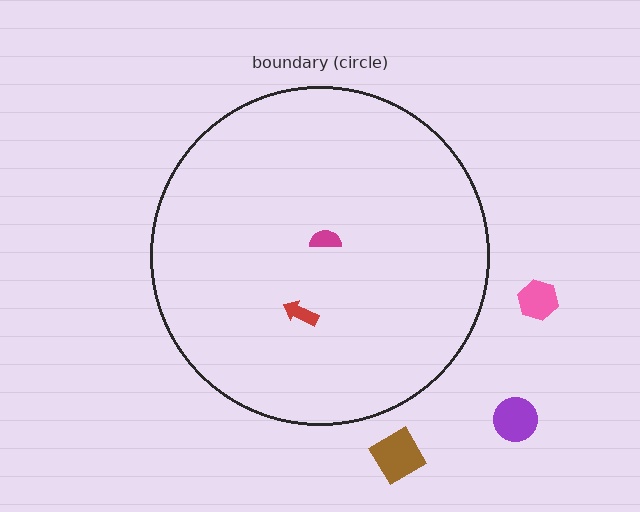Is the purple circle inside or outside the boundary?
Outside.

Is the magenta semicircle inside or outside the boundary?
Inside.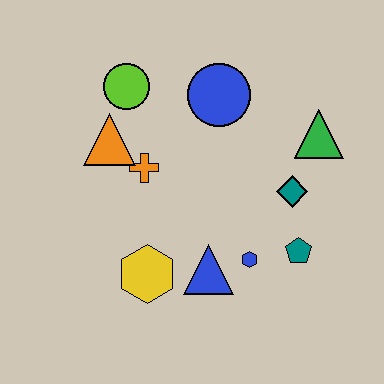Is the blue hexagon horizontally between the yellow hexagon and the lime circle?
No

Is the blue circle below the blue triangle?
No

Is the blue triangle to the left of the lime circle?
No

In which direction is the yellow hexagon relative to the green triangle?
The yellow hexagon is to the left of the green triangle.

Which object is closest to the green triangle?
The teal diamond is closest to the green triangle.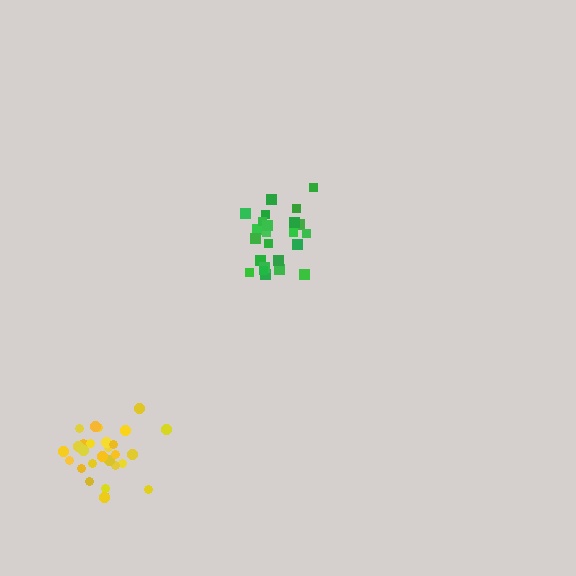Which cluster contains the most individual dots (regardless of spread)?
Yellow (28).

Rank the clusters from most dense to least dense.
green, yellow.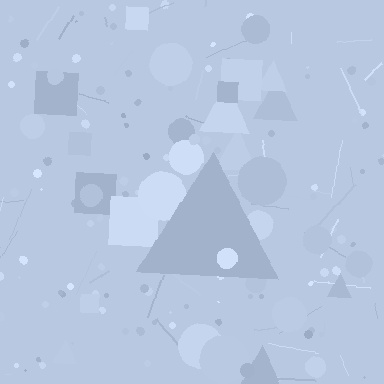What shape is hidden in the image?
A triangle is hidden in the image.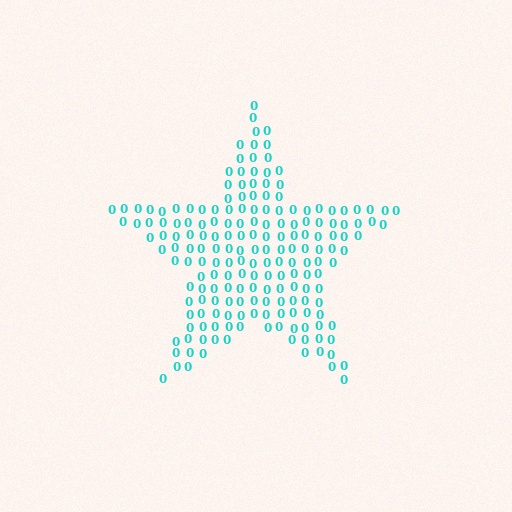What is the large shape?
The large shape is a star.